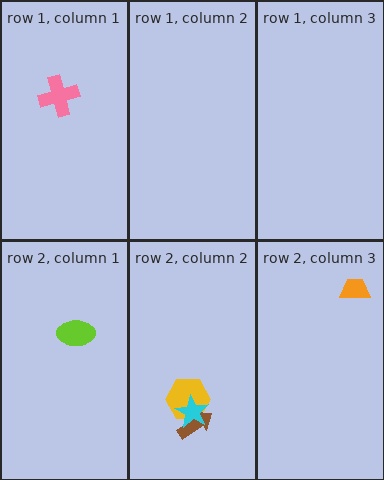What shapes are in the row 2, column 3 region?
The orange trapezoid.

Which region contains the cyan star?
The row 2, column 2 region.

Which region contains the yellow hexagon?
The row 2, column 2 region.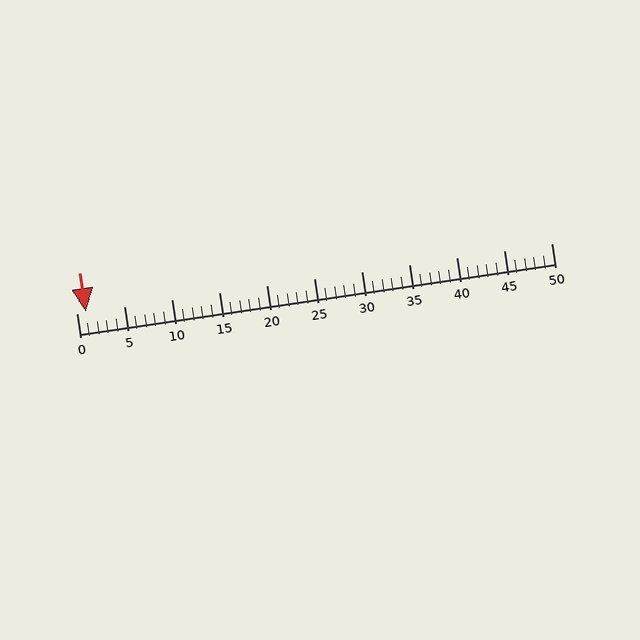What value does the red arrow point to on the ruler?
The red arrow points to approximately 1.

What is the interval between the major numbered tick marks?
The major tick marks are spaced 5 units apart.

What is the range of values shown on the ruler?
The ruler shows values from 0 to 50.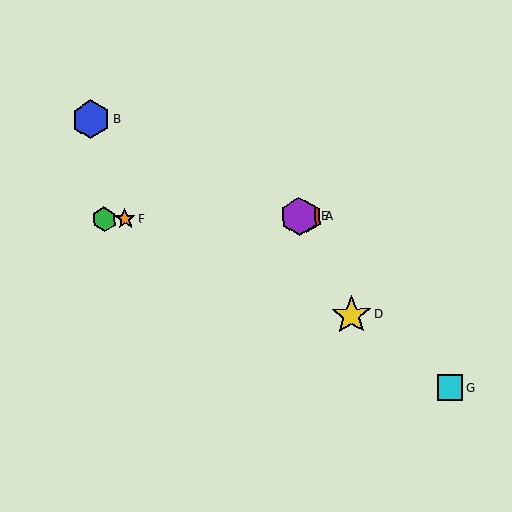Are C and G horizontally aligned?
No, C is at y≈219 and G is at y≈388.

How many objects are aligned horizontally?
4 objects (A, C, E, F) are aligned horizontally.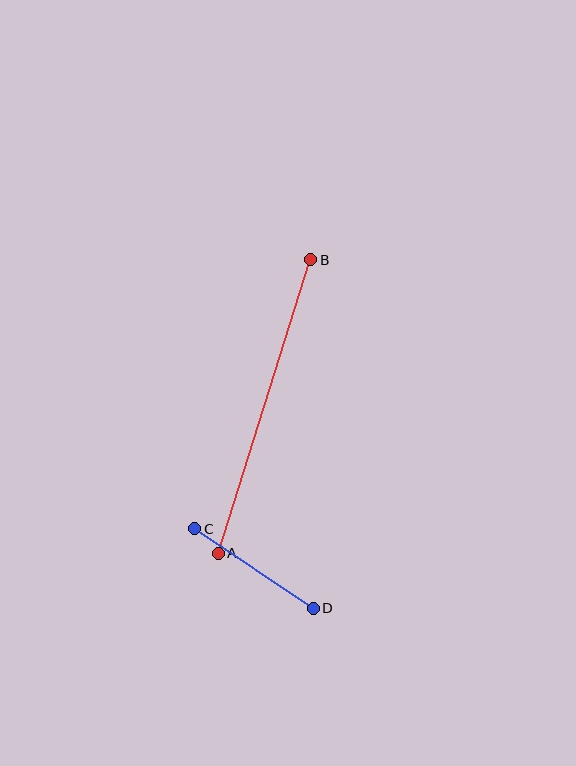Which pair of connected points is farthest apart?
Points A and B are farthest apart.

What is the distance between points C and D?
The distance is approximately 143 pixels.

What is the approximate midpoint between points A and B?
The midpoint is at approximately (264, 407) pixels.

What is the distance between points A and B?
The distance is approximately 308 pixels.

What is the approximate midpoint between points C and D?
The midpoint is at approximately (254, 569) pixels.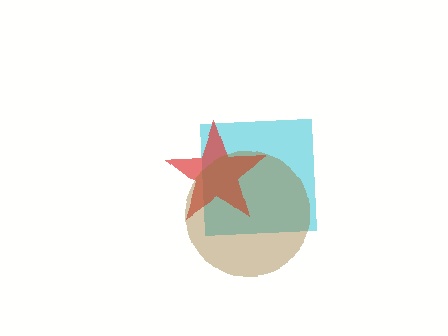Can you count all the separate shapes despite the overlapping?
Yes, there are 3 separate shapes.